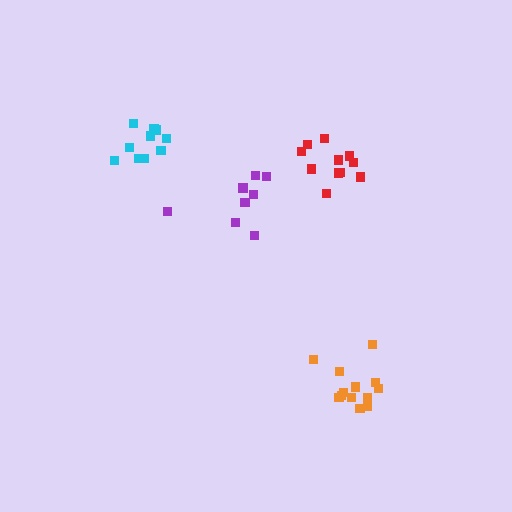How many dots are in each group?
Group 1: 8 dots, Group 2: 10 dots, Group 3: 11 dots, Group 4: 13 dots (42 total).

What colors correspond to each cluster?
The clusters are colored: purple, cyan, red, orange.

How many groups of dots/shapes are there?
There are 4 groups.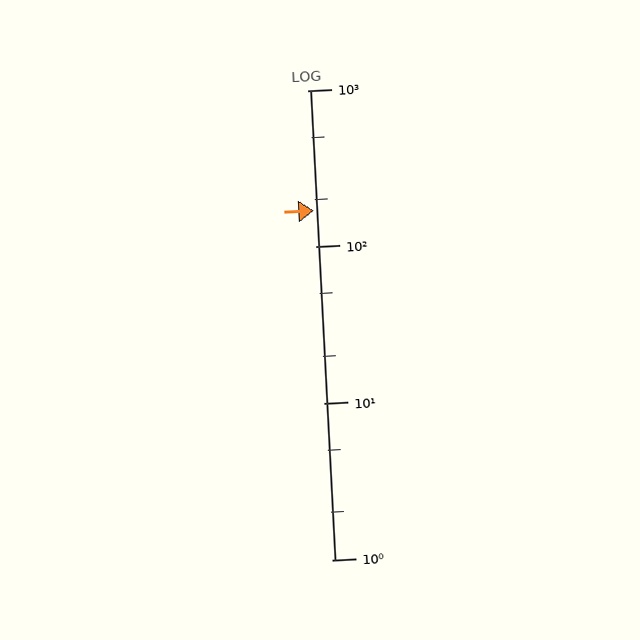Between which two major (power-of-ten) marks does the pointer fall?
The pointer is between 100 and 1000.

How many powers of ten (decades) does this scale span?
The scale spans 3 decades, from 1 to 1000.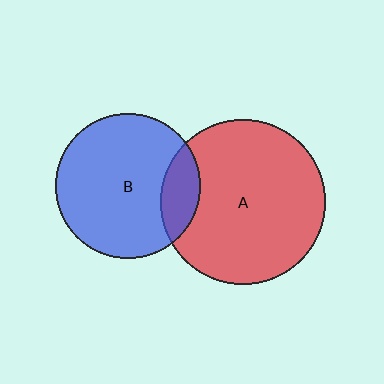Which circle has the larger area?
Circle A (red).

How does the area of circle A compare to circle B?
Approximately 1.3 times.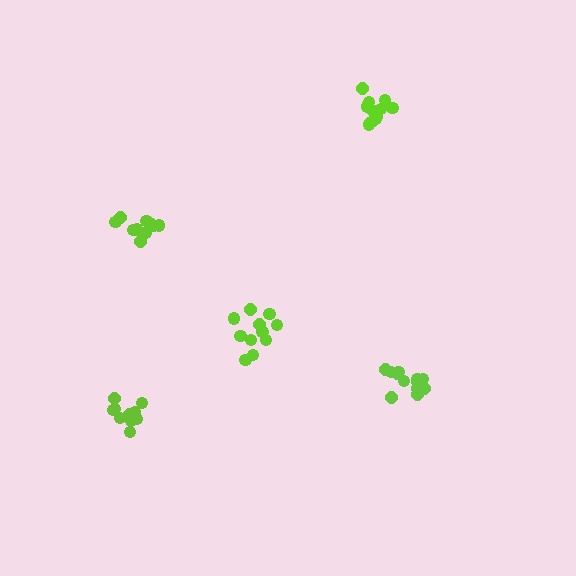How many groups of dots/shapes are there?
There are 5 groups.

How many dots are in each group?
Group 1: 12 dots, Group 2: 11 dots, Group 3: 10 dots, Group 4: 11 dots, Group 5: 12 dots (56 total).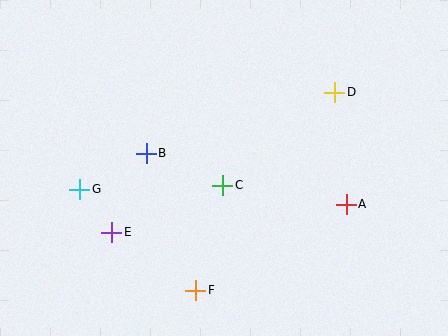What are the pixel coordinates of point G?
Point G is at (80, 189).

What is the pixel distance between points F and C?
The distance between F and C is 108 pixels.